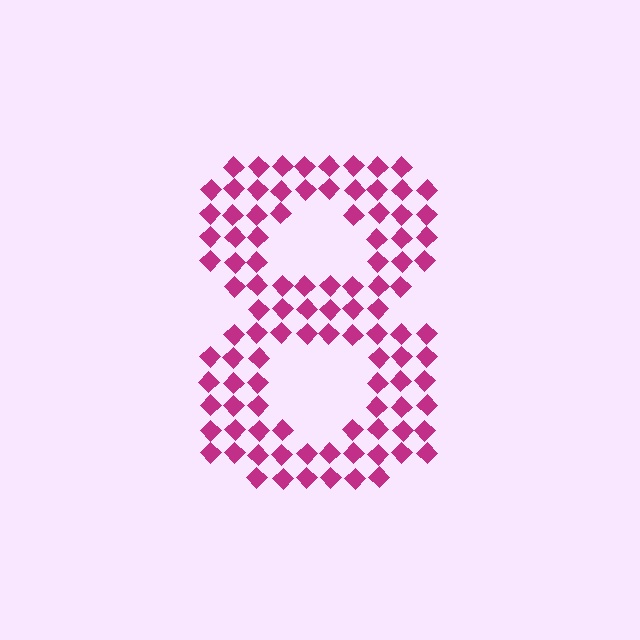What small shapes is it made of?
It is made of small diamonds.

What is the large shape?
The large shape is the digit 8.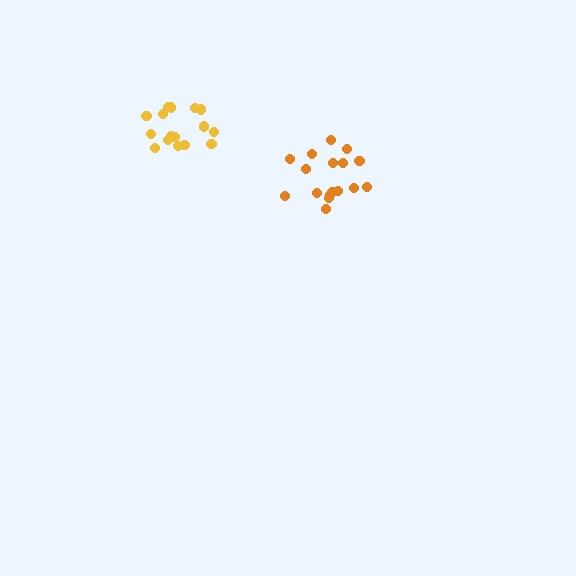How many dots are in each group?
Group 1: 17 dots, Group 2: 16 dots (33 total).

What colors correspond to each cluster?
The clusters are colored: orange, yellow.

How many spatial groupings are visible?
There are 2 spatial groupings.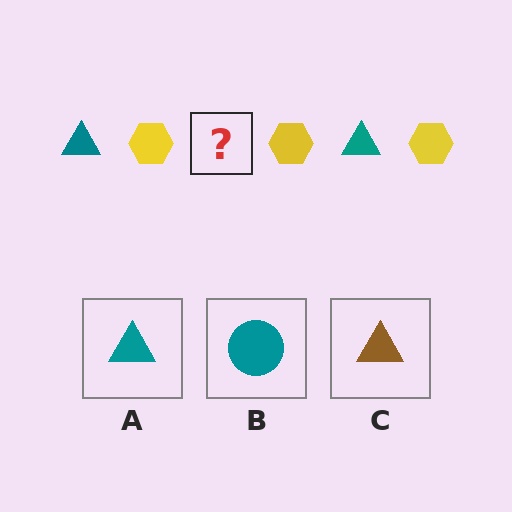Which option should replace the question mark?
Option A.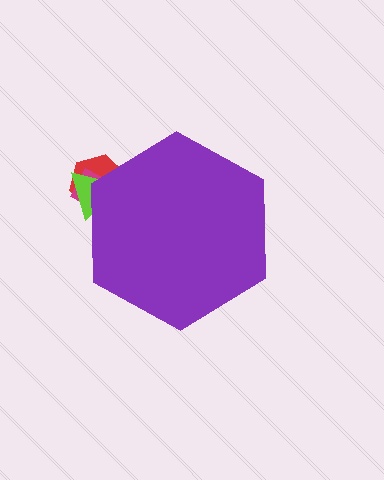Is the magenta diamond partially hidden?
Yes, the magenta diamond is partially hidden behind the purple hexagon.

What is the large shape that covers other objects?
A purple hexagon.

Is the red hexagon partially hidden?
Yes, the red hexagon is partially hidden behind the purple hexagon.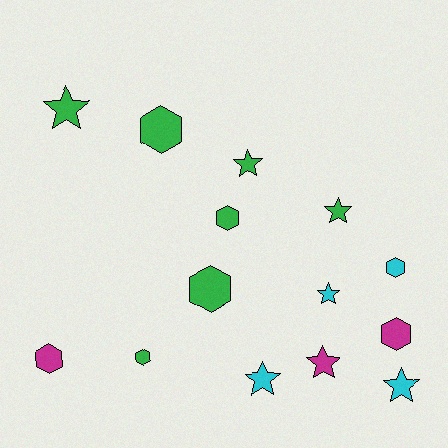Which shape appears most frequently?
Hexagon, with 7 objects.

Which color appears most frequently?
Green, with 7 objects.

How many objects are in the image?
There are 14 objects.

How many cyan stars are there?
There are 3 cyan stars.